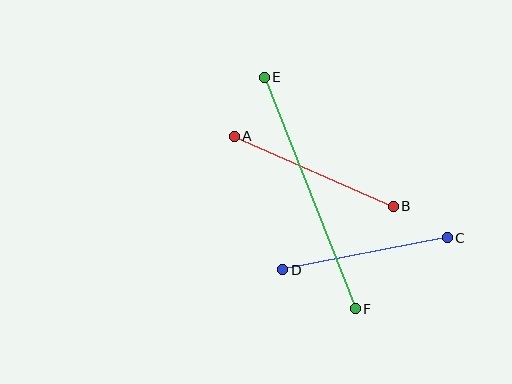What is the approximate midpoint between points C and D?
The midpoint is at approximately (365, 254) pixels.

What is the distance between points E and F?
The distance is approximately 249 pixels.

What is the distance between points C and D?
The distance is approximately 167 pixels.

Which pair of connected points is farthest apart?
Points E and F are farthest apart.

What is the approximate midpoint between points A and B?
The midpoint is at approximately (314, 171) pixels.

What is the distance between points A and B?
The distance is approximately 174 pixels.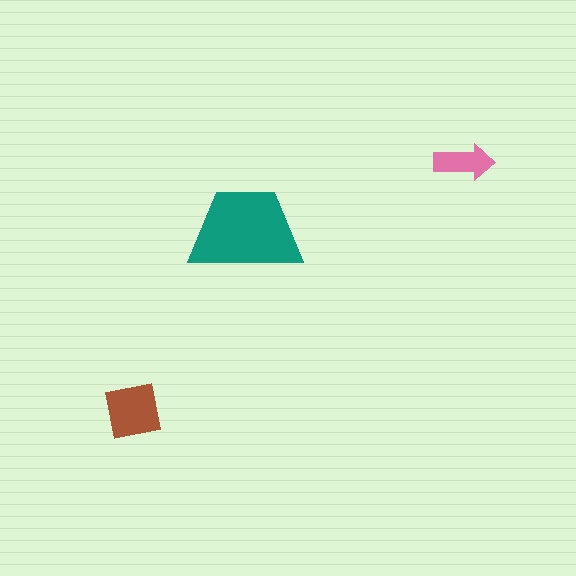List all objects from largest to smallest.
The teal trapezoid, the brown square, the pink arrow.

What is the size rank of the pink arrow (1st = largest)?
3rd.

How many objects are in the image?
There are 3 objects in the image.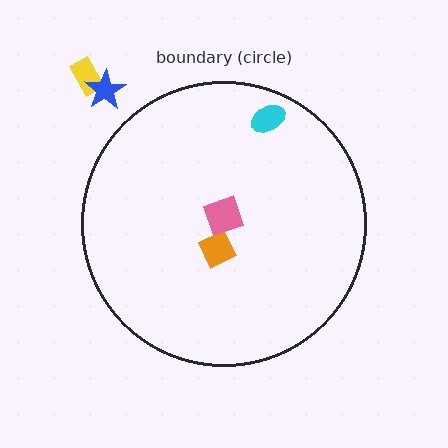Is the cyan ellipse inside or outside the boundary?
Inside.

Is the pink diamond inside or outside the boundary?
Inside.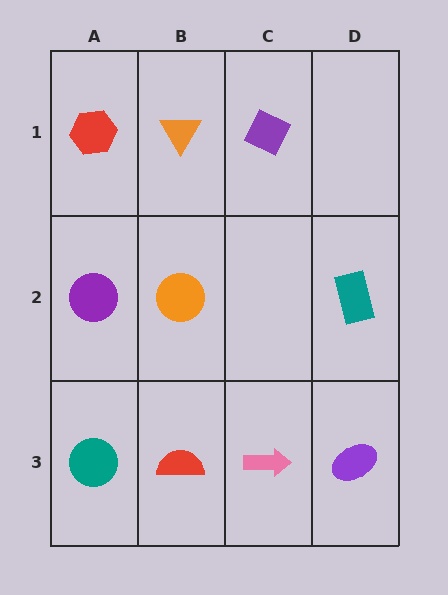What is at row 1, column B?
An orange triangle.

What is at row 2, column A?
A purple circle.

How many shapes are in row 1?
3 shapes.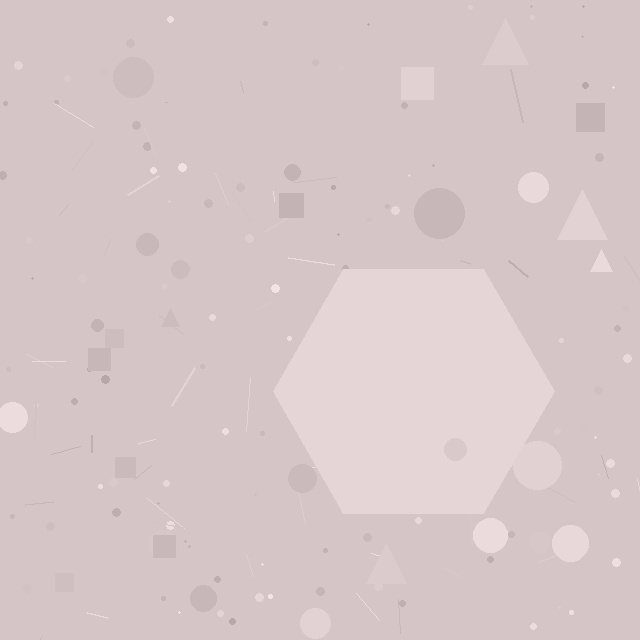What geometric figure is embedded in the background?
A hexagon is embedded in the background.